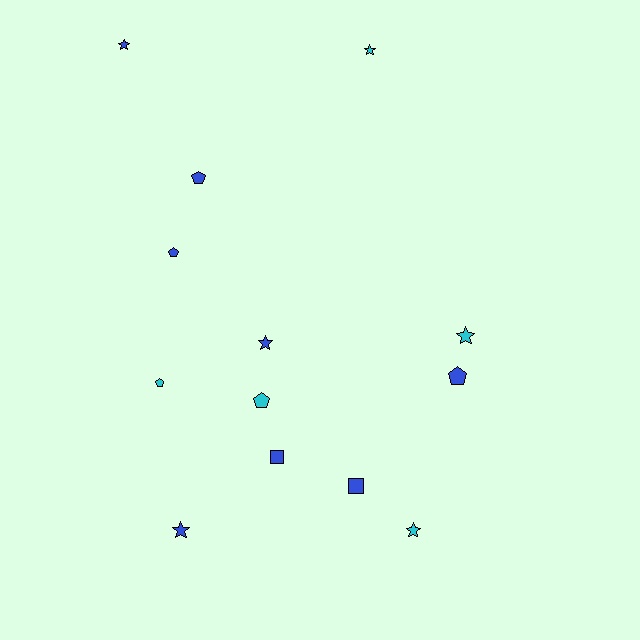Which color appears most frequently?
Blue, with 8 objects.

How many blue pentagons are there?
There are 3 blue pentagons.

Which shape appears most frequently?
Star, with 6 objects.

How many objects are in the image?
There are 13 objects.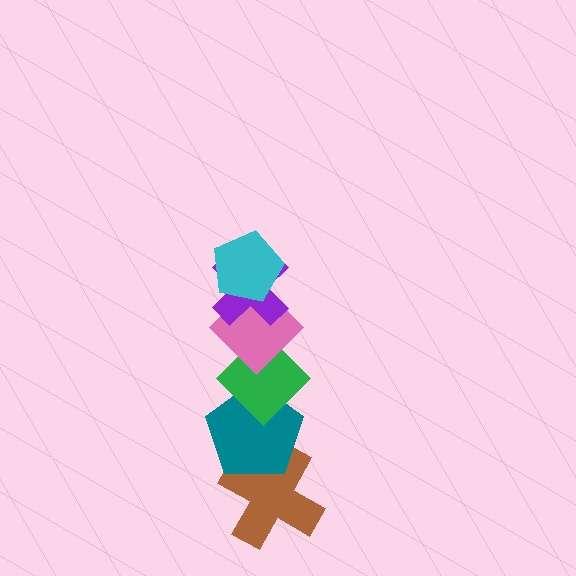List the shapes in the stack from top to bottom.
From top to bottom: the cyan pentagon, the purple cross, the pink diamond, the green diamond, the teal pentagon, the brown cross.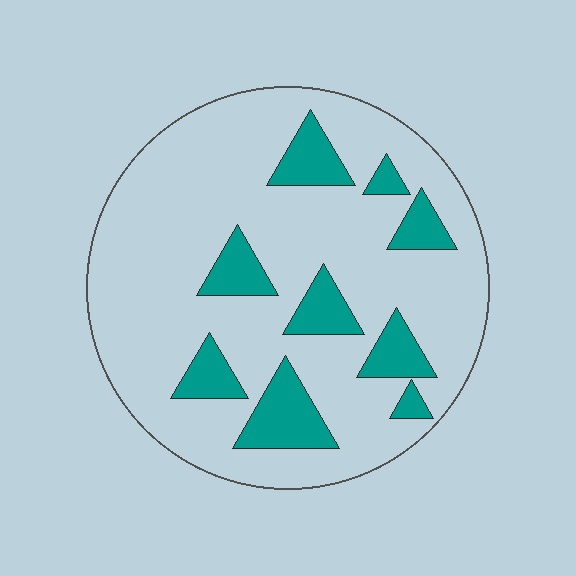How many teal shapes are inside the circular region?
9.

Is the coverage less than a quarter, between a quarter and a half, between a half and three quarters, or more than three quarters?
Less than a quarter.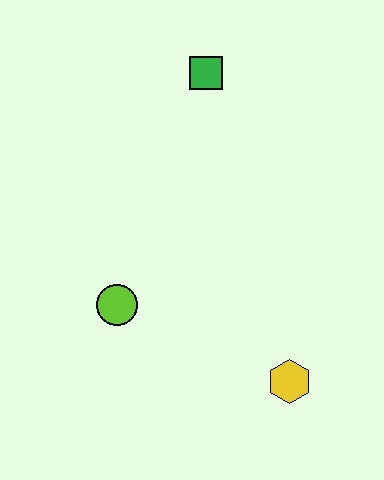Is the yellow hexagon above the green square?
No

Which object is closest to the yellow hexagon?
The lime circle is closest to the yellow hexagon.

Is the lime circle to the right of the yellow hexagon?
No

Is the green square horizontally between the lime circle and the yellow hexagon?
Yes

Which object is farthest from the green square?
The yellow hexagon is farthest from the green square.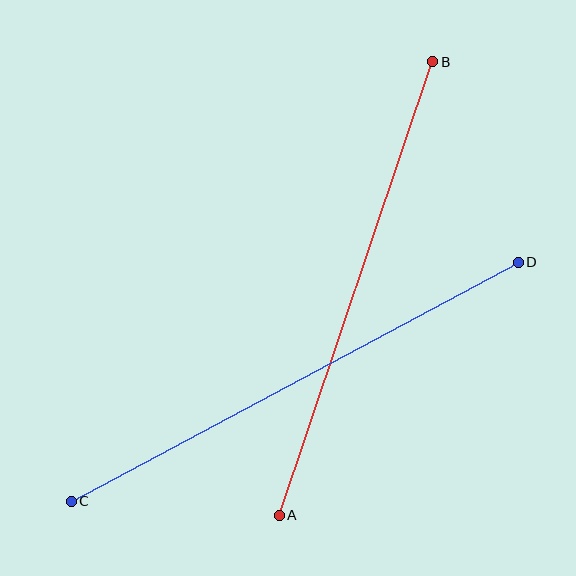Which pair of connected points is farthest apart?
Points C and D are farthest apart.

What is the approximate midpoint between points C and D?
The midpoint is at approximately (295, 382) pixels.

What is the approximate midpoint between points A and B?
The midpoint is at approximately (356, 289) pixels.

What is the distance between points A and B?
The distance is approximately 479 pixels.